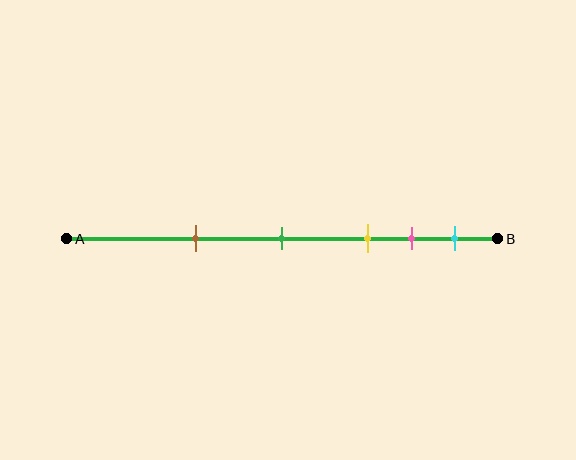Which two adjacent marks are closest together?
The pink and cyan marks are the closest adjacent pair.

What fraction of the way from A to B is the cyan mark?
The cyan mark is approximately 90% (0.9) of the way from A to B.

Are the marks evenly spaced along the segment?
No, the marks are not evenly spaced.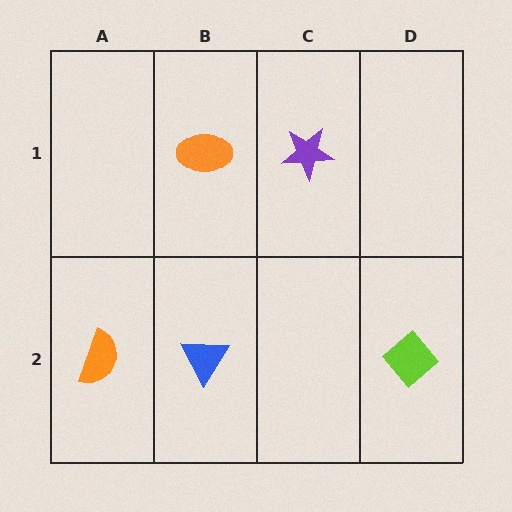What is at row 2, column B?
A blue triangle.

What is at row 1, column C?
A purple star.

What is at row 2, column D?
A lime diamond.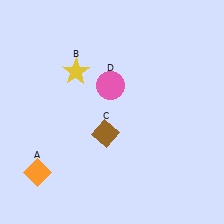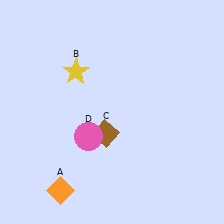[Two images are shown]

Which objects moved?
The objects that moved are: the orange diamond (A), the pink circle (D).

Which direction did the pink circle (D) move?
The pink circle (D) moved down.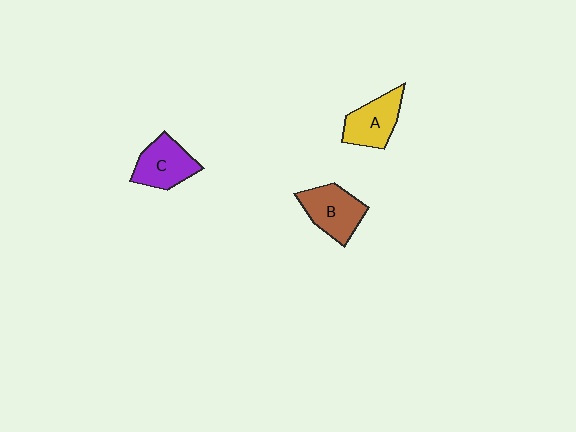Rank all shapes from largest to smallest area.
From largest to smallest: B (brown), C (purple), A (yellow).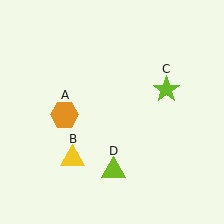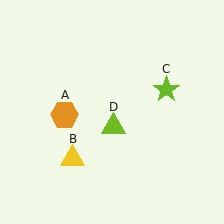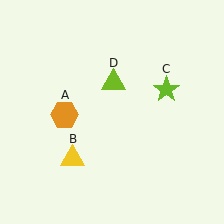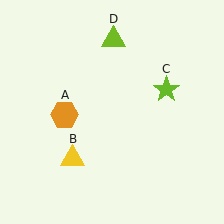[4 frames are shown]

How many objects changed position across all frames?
1 object changed position: lime triangle (object D).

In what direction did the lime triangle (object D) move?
The lime triangle (object D) moved up.